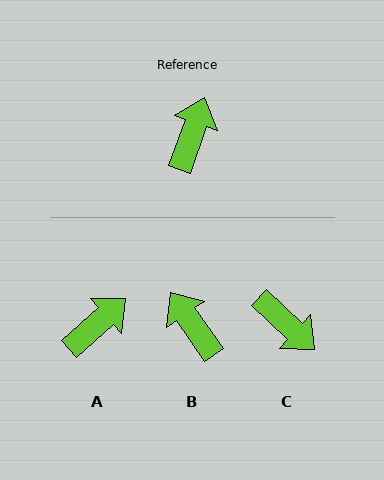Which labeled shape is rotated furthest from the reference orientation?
C, about 114 degrees away.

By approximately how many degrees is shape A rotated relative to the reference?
Approximately 29 degrees clockwise.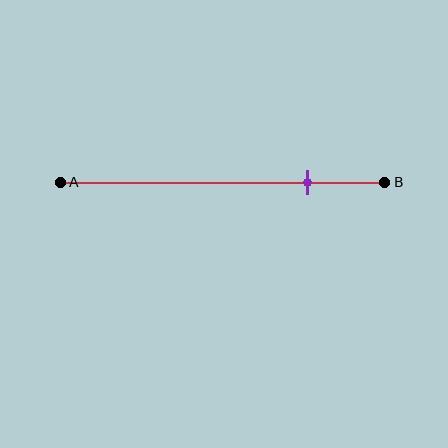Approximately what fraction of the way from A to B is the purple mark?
The purple mark is approximately 75% of the way from A to B.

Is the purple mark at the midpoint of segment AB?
No, the mark is at about 75% from A, not at the 50% midpoint.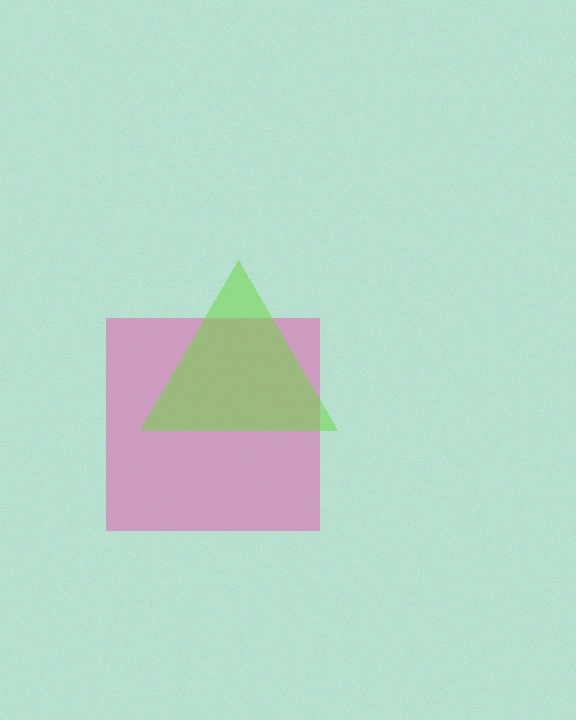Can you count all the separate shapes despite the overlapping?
Yes, there are 2 separate shapes.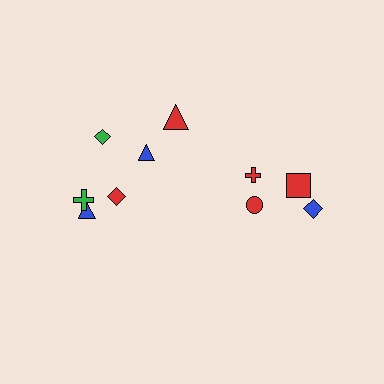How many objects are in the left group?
There are 6 objects.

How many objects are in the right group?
There are 4 objects.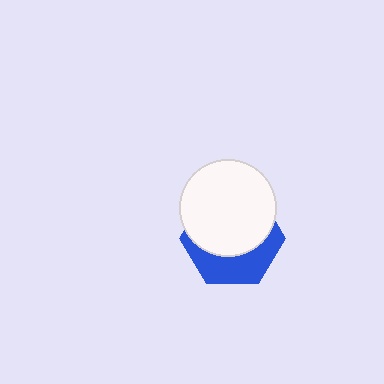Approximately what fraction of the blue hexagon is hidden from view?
Roughly 61% of the blue hexagon is hidden behind the white circle.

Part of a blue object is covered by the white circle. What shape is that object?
It is a hexagon.